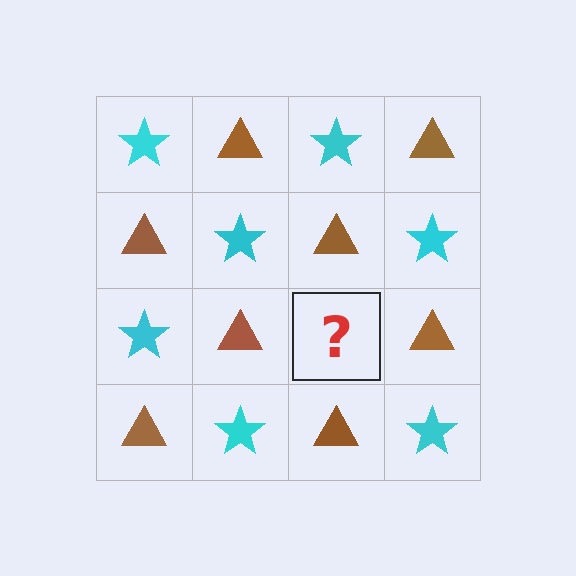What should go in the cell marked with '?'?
The missing cell should contain a cyan star.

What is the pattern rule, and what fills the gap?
The rule is that it alternates cyan star and brown triangle in a checkerboard pattern. The gap should be filled with a cyan star.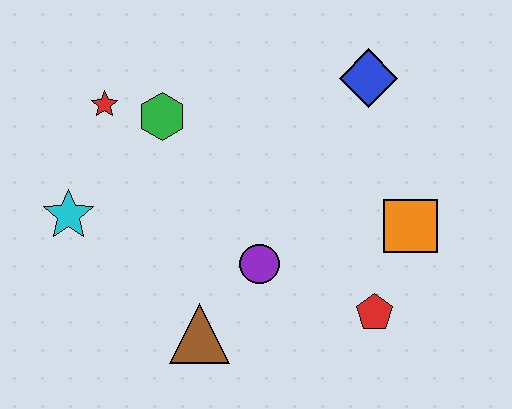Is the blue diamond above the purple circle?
Yes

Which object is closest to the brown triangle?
The purple circle is closest to the brown triangle.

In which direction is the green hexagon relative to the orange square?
The green hexagon is to the left of the orange square.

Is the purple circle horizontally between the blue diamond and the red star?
Yes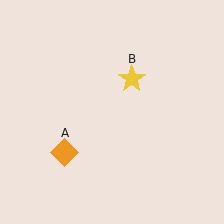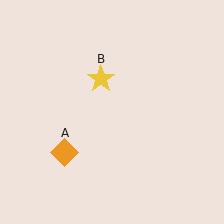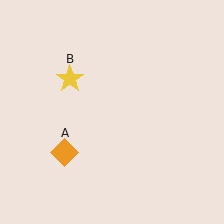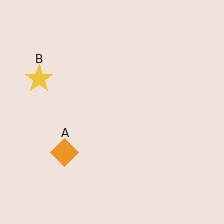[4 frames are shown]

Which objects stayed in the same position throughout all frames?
Orange diamond (object A) remained stationary.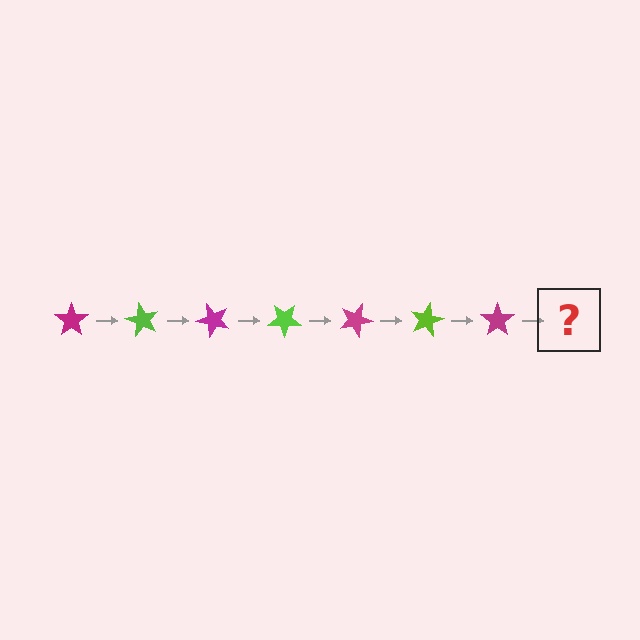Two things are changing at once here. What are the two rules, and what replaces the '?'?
The two rules are that it rotates 60 degrees each step and the color cycles through magenta and lime. The '?' should be a lime star, rotated 420 degrees from the start.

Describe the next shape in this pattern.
It should be a lime star, rotated 420 degrees from the start.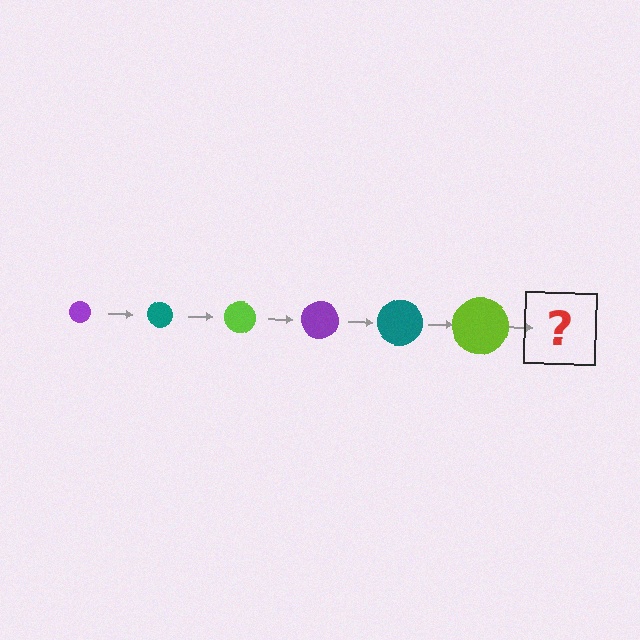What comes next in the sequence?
The next element should be a purple circle, larger than the previous one.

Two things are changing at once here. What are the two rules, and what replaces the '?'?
The two rules are that the circle grows larger each step and the color cycles through purple, teal, and lime. The '?' should be a purple circle, larger than the previous one.